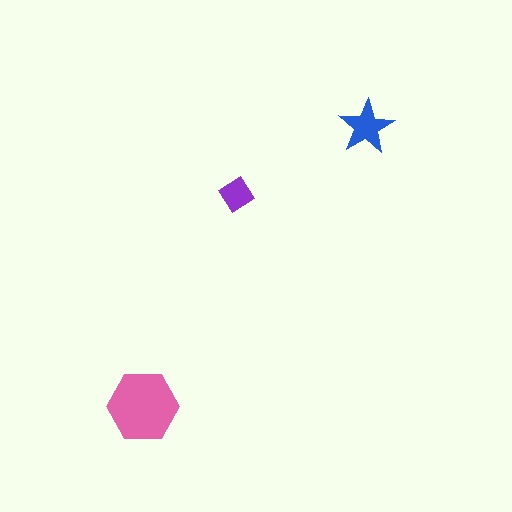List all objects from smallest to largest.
The purple diamond, the blue star, the pink hexagon.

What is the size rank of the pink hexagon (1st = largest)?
1st.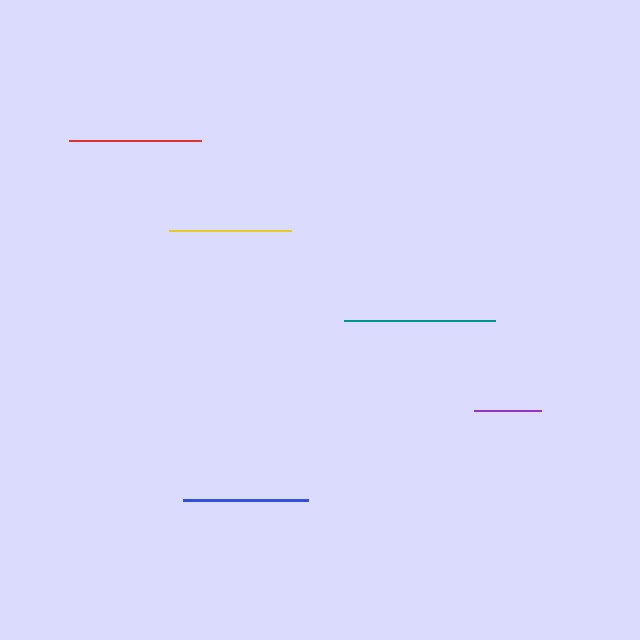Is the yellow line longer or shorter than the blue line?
The blue line is longer than the yellow line.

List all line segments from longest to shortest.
From longest to shortest: teal, red, blue, yellow, purple.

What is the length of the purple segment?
The purple segment is approximately 67 pixels long.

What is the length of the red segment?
The red segment is approximately 132 pixels long.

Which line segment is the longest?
The teal line is the longest at approximately 152 pixels.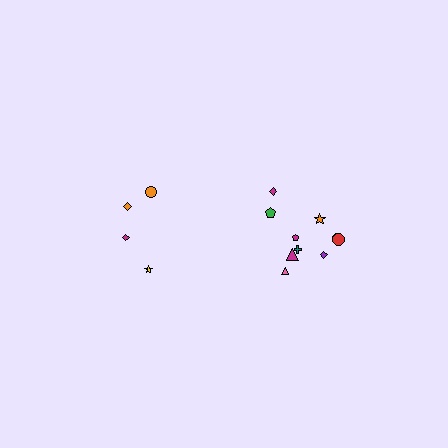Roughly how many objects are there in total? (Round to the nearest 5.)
Roughly 15 objects in total.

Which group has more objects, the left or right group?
The right group.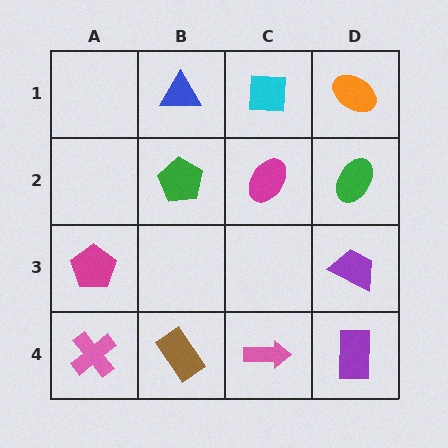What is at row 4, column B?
A brown rectangle.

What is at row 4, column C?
A pink arrow.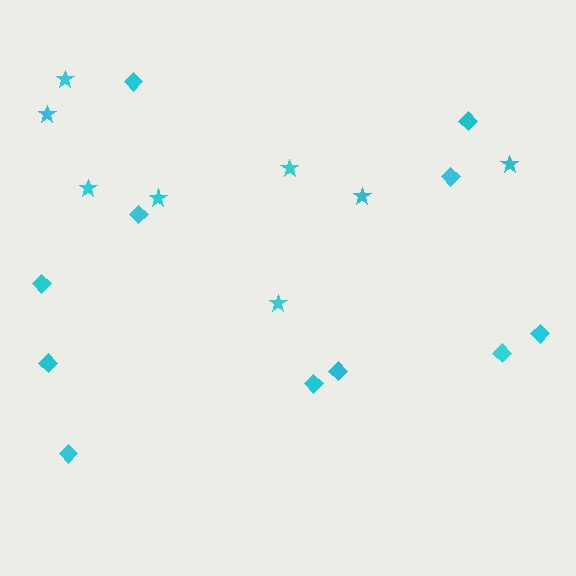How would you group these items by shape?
There are 2 groups: one group of diamonds (11) and one group of stars (8).